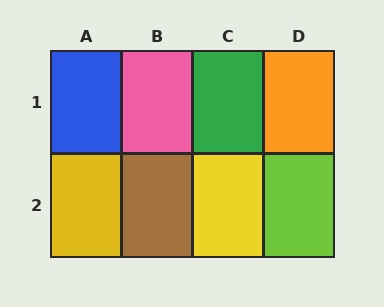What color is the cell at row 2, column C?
Yellow.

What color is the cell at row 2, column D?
Lime.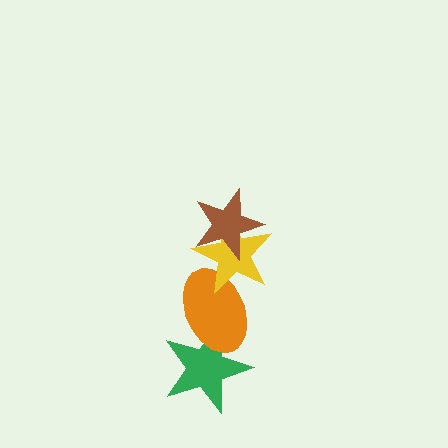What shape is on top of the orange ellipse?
The yellow star is on top of the orange ellipse.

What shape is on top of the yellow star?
The brown star is on top of the yellow star.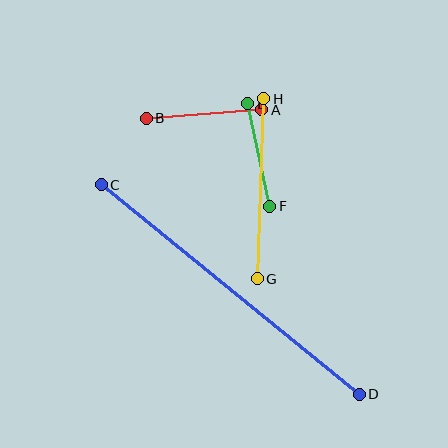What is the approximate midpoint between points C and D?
The midpoint is at approximately (230, 290) pixels.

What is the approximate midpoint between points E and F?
The midpoint is at approximately (259, 155) pixels.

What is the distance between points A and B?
The distance is approximately 116 pixels.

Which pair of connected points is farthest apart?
Points C and D are farthest apart.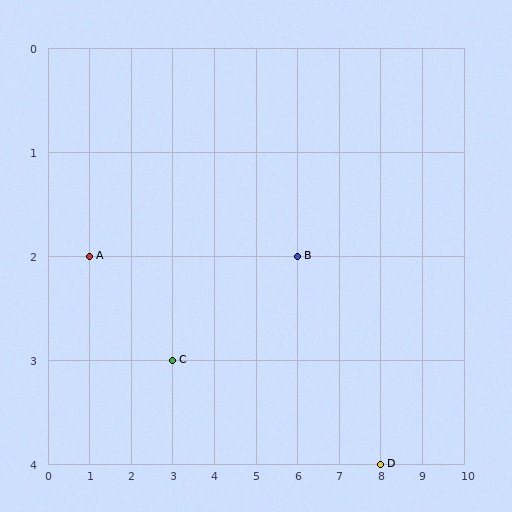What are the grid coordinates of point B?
Point B is at grid coordinates (6, 2).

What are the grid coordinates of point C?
Point C is at grid coordinates (3, 3).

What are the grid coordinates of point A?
Point A is at grid coordinates (1, 2).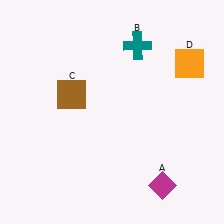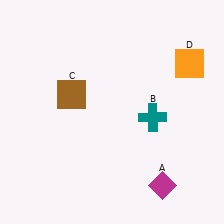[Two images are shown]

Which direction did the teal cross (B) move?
The teal cross (B) moved down.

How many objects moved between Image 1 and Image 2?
1 object moved between the two images.